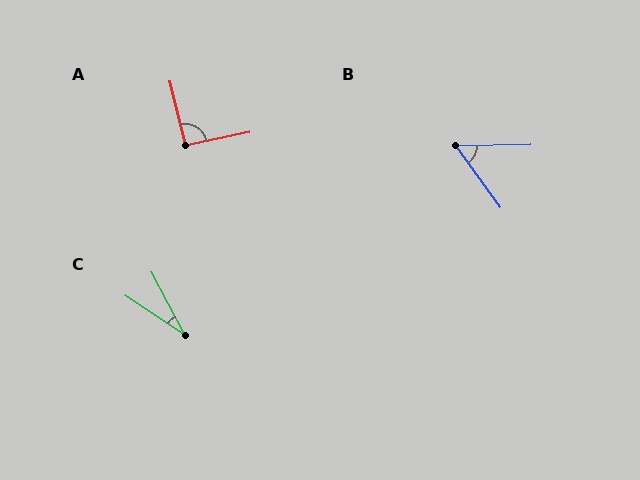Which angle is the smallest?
C, at approximately 28 degrees.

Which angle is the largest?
A, at approximately 92 degrees.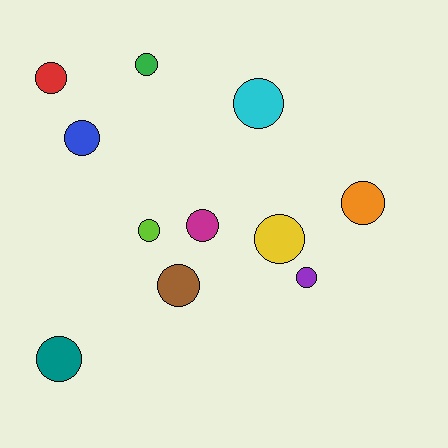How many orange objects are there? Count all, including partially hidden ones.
There is 1 orange object.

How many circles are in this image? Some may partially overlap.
There are 11 circles.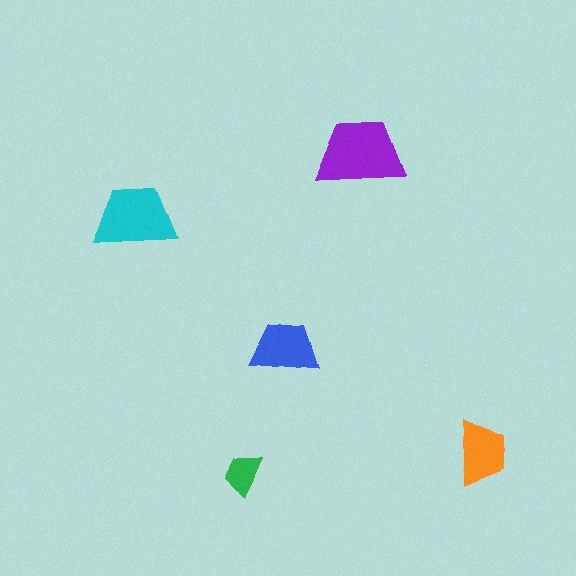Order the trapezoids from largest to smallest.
the purple one, the cyan one, the blue one, the orange one, the green one.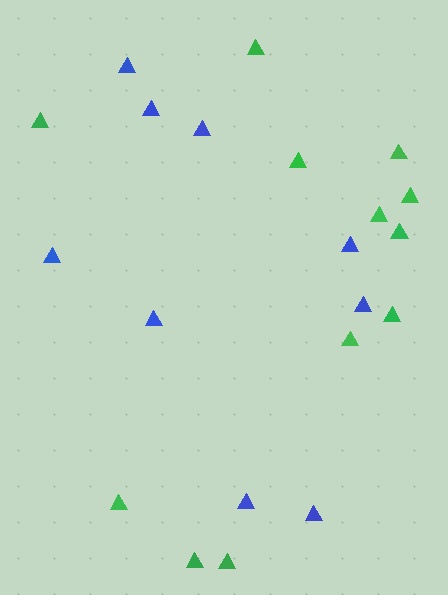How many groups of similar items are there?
There are 2 groups: one group of blue triangles (9) and one group of green triangles (12).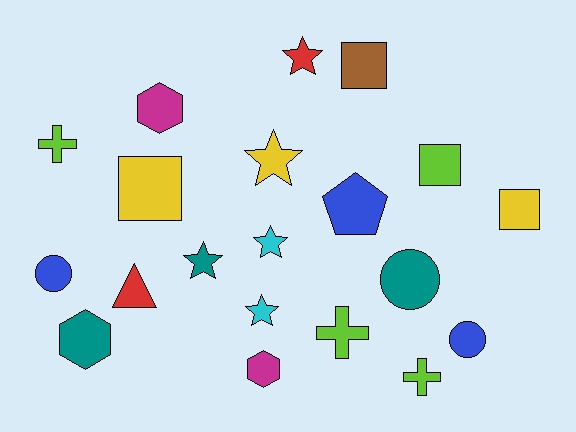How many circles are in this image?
There are 3 circles.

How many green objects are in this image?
There are no green objects.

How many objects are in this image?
There are 20 objects.